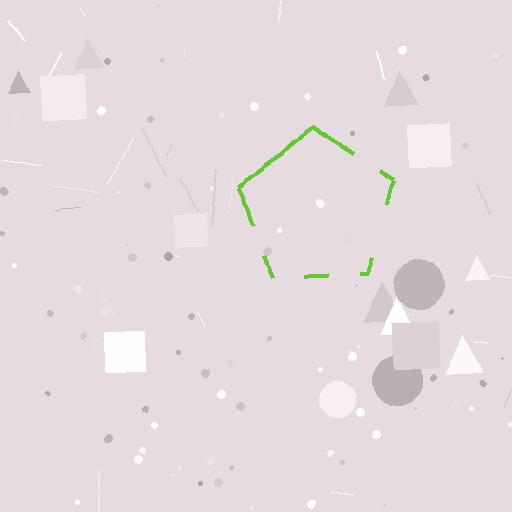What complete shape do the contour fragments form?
The contour fragments form a pentagon.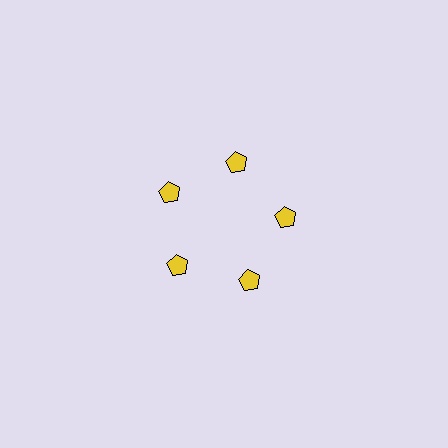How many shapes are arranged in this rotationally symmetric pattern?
There are 5 shapes, arranged in 5 groups of 1.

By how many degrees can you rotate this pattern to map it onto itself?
The pattern maps onto itself every 72 degrees of rotation.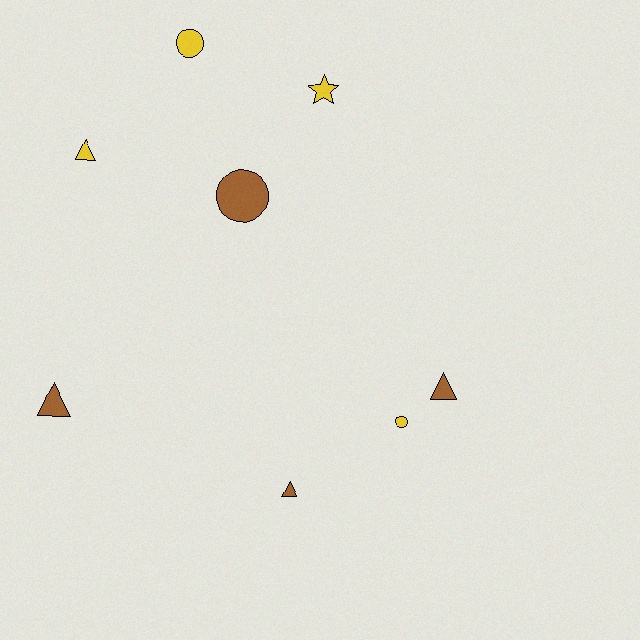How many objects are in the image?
There are 8 objects.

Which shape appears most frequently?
Triangle, with 4 objects.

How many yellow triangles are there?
There is 1 yellow triangle.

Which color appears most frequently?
Brown, with 4 objects.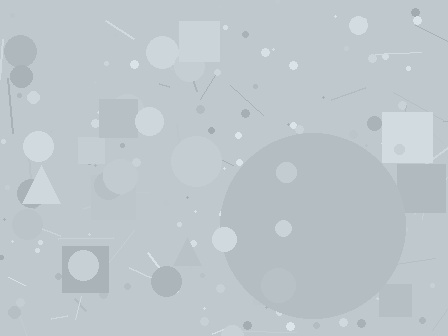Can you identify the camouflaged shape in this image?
The camouflaged shape is a circle.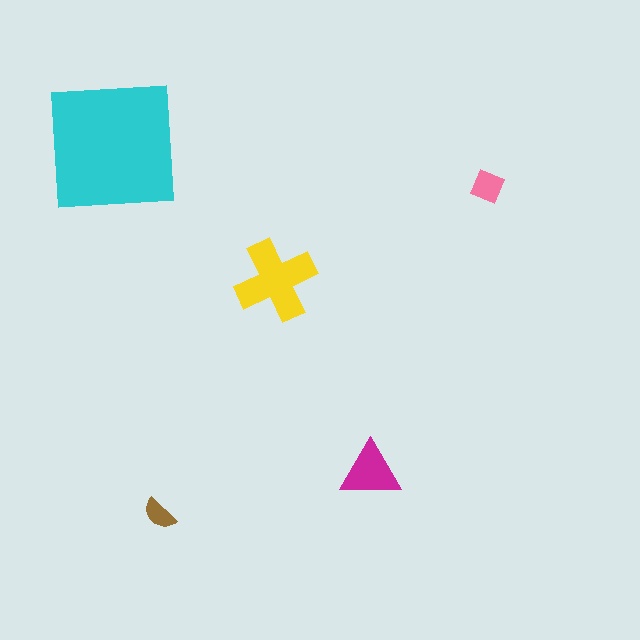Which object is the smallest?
The brown semicircle.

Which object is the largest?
The cyan square.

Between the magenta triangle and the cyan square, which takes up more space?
The cyan square.